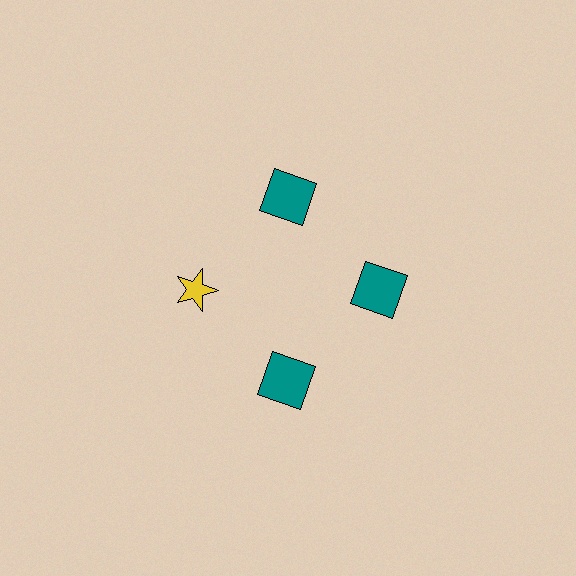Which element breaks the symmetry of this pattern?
The yellow star at roughly the 9 o'clock position breaks the symmetry. All other shapes are teal squares.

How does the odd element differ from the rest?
It differs in both color (yellow instead of teal) and shape (star instead of square).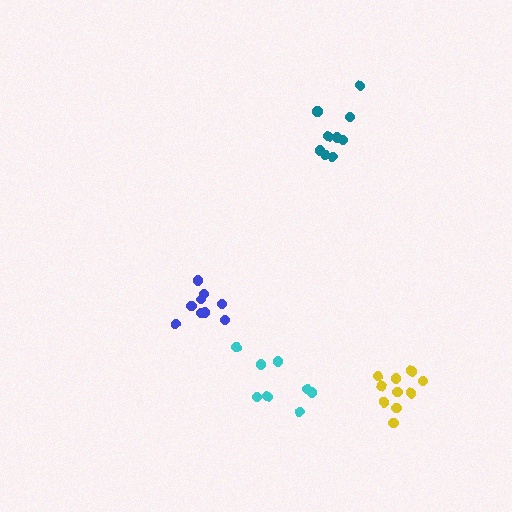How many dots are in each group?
Group 1: 10 dots, Group 2: 9 dots, Group 3: 9 dots, Group 4: 8 dots (36 total).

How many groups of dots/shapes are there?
There are 4 groups.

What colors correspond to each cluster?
The clusters are colored: yellow, blue, teal, cyan.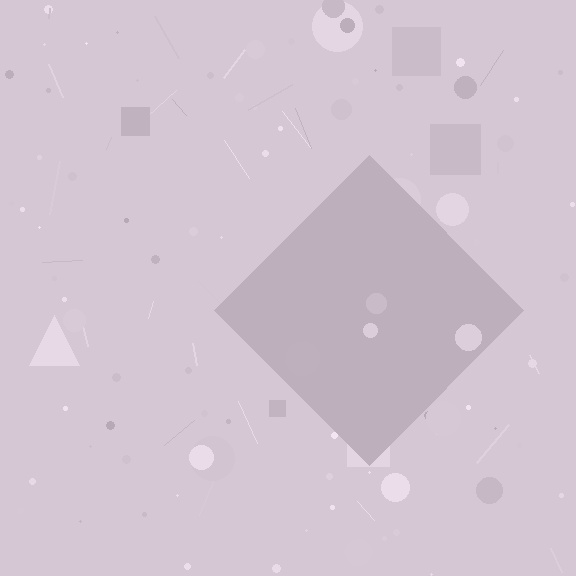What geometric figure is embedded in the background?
A diamond is embedded in the background.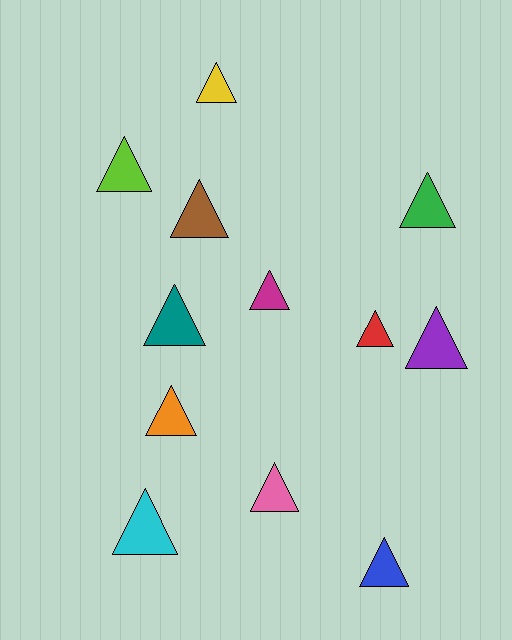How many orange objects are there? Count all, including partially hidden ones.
There is 1 orange object.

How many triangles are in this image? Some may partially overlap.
There are 12 triangles.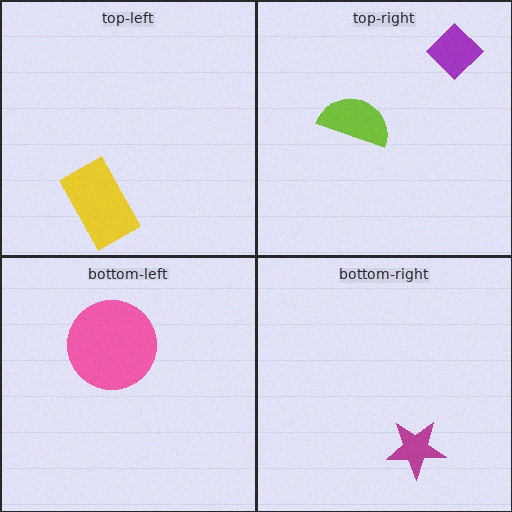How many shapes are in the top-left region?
1.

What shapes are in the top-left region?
The yellow rectangle.